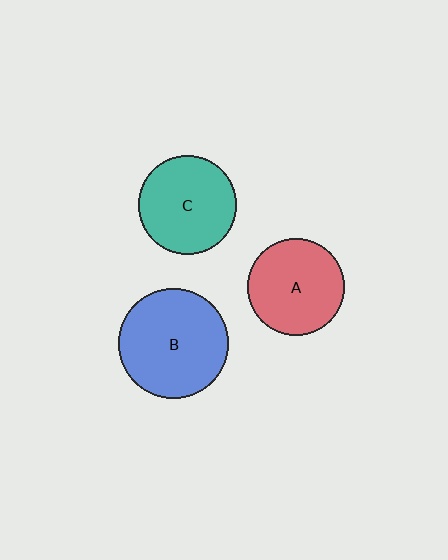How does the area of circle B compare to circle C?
Approximately 1.2 times.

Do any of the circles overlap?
No, none of the circles overlap.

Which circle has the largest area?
Circle B (blue).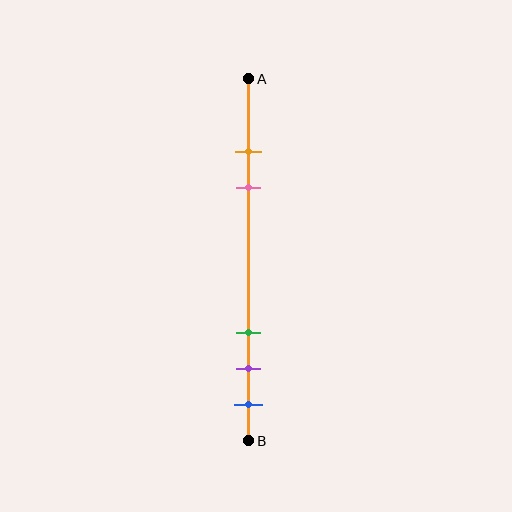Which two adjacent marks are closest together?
The orange and pink marks are the closest adjacent pair.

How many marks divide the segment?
There are 5 marks dividing the segment.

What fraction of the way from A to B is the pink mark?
The pink mark is approximately 30% (0.3) of the way from A to B.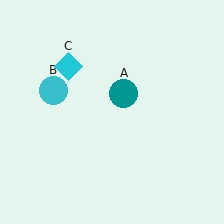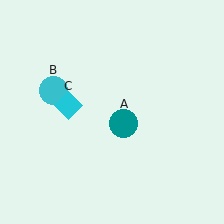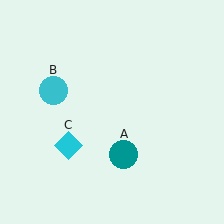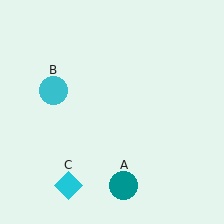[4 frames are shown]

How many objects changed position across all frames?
2 objects changed position: teal circle (object A), cyan diamond (object C).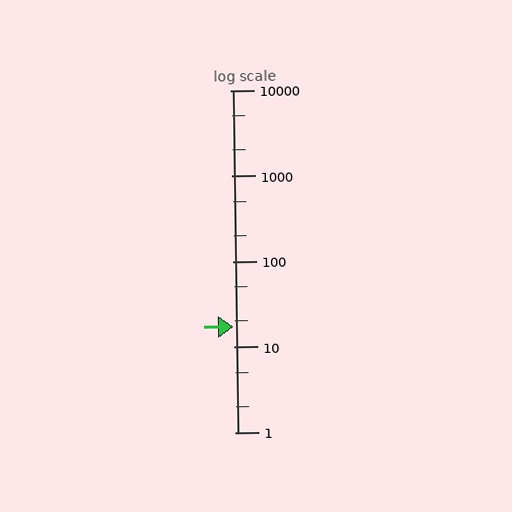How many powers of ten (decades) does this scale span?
The scale spans 4 decades, from 1 to 10000.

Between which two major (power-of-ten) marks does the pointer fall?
The pointer is between 10 and 100.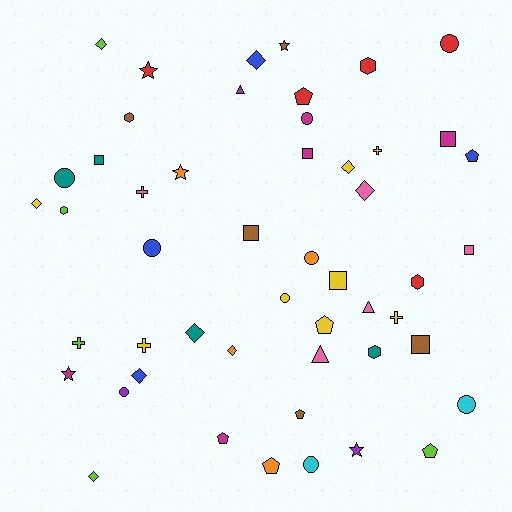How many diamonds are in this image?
There are 9 diamonds.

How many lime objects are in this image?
There are 5 lime objects.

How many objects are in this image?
There are 50 objects.